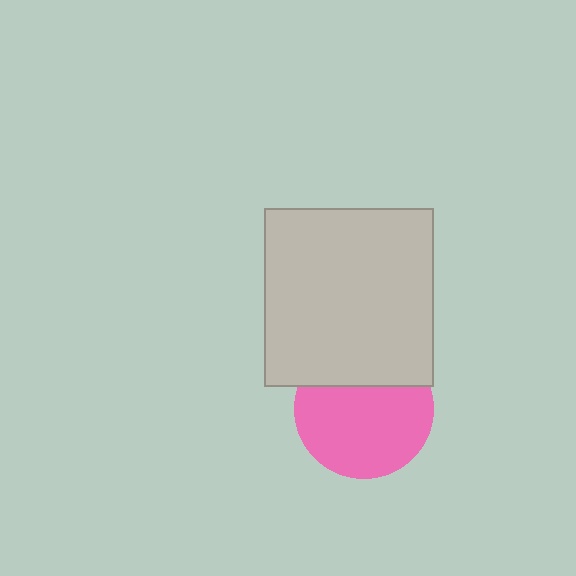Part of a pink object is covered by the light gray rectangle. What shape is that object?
It is a circle.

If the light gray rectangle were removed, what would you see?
You would see the complete pink circle.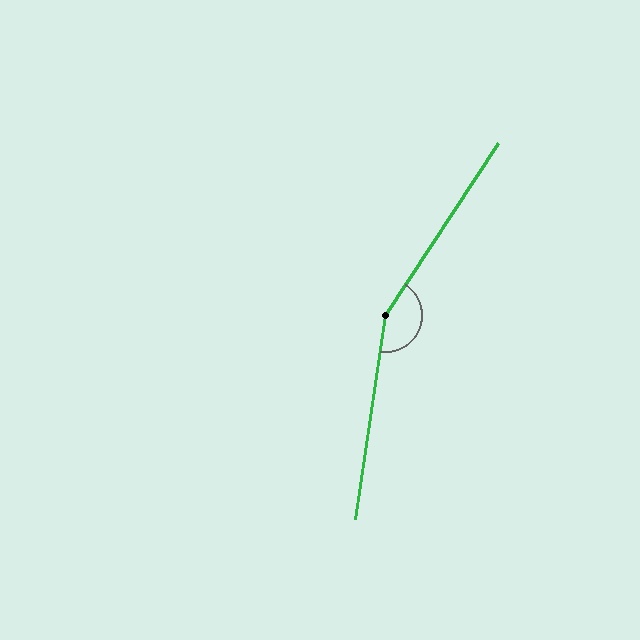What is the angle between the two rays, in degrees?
Approximately 155 degrees.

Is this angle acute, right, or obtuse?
It is obtuse.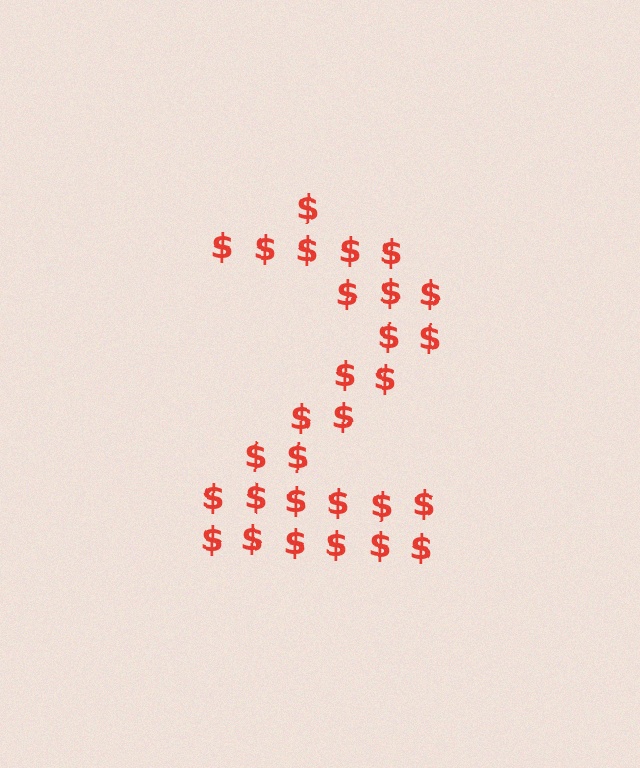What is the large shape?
The large shape is the digit 2.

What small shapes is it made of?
It is made of small dollar signs.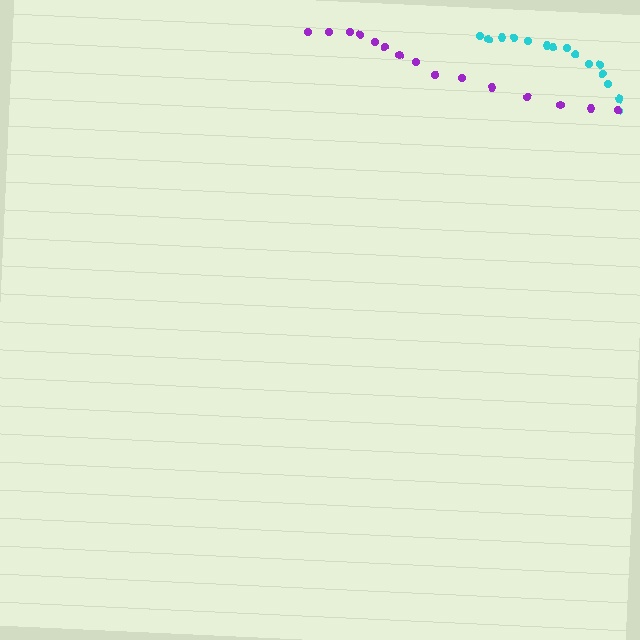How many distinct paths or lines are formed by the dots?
There are 2 distinct paths.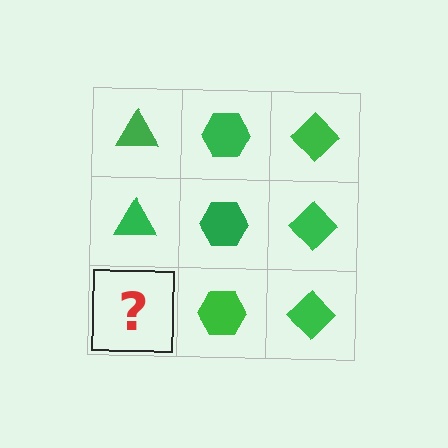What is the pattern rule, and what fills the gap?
The rule is that each column has a consistent shape. The gap should be filled with a green triangle.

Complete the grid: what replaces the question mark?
The question mark should be replaced with a green triangle.